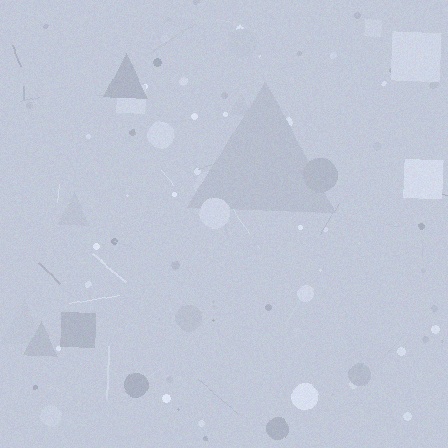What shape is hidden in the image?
A triangle is hidden in the image.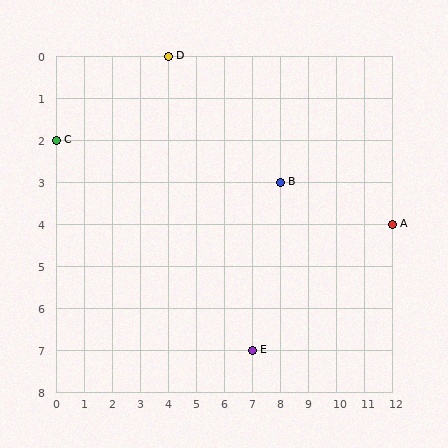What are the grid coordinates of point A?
Point A is at grid coordinates (12, 4).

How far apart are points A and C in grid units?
Points A and C are 12 columns and 2 rows apart (about 12.2 grid units diagonally).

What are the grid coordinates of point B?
Point B is at grid coordinates (8, 3).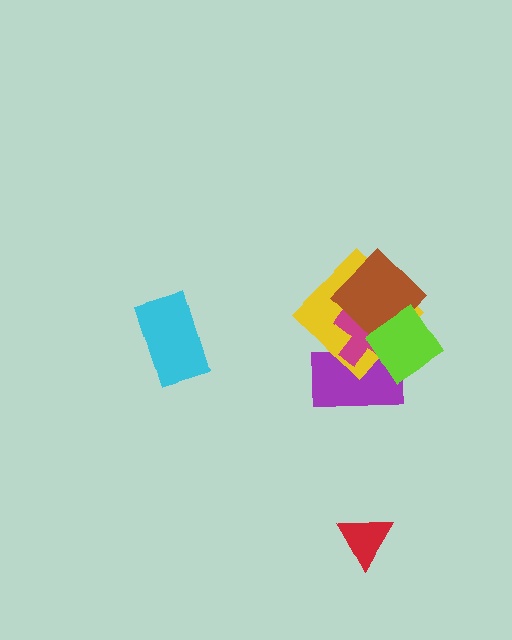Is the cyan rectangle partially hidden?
No, no other shape covers it.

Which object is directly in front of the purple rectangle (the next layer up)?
The yellow diamond is directly in front of the purple rectangle.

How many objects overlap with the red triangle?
0 objects overlap with the red triangle.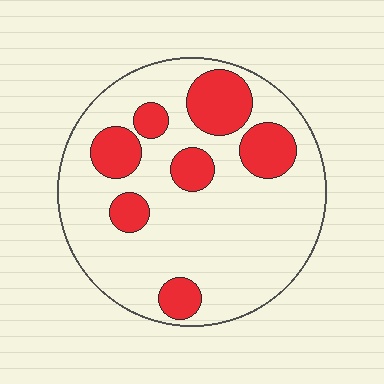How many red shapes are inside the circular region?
7.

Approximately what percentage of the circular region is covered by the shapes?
Approximately 25%.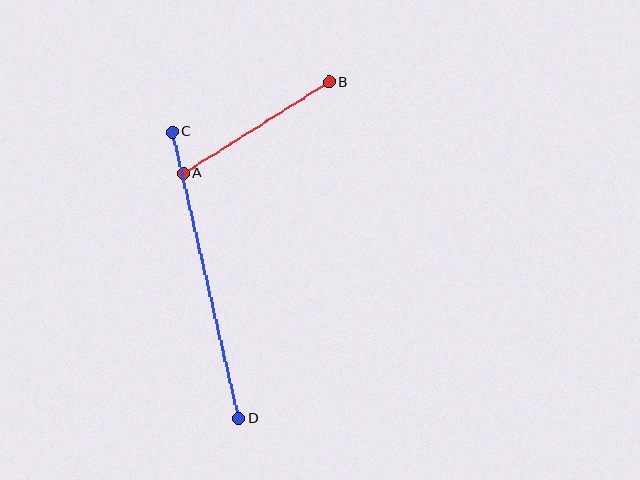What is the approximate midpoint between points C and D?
The midpoint is at approximately (206, 275) pixels.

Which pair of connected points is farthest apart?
Points C and D are farthest apart.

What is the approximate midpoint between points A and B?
The midpoint is at approximately (256, 128) pixels.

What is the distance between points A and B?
The distance is approximately 172 pixels.